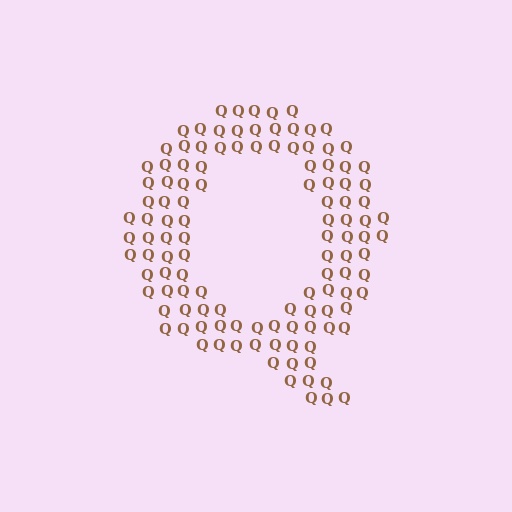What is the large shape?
The large shape is the letter Q.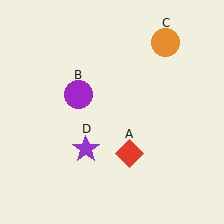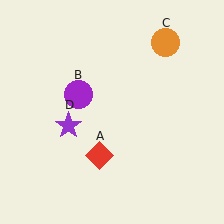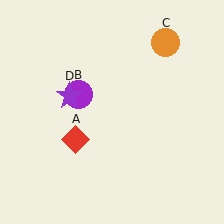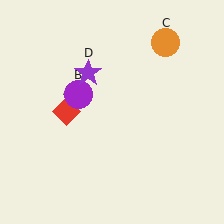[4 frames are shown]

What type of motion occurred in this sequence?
The red diamond (object A), purple star (object D) rotated clockwise around the center of the scene.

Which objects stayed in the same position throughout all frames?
Purple circle (object B) and orange circle (object C) remained stationary.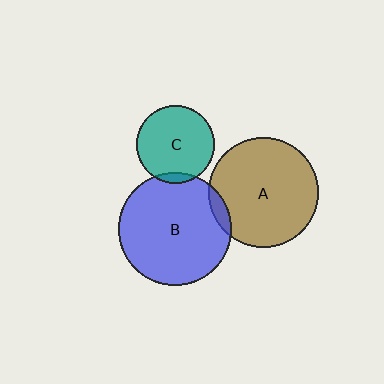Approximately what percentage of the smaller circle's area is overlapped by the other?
Approximately 5%.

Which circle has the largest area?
Circle B (blue).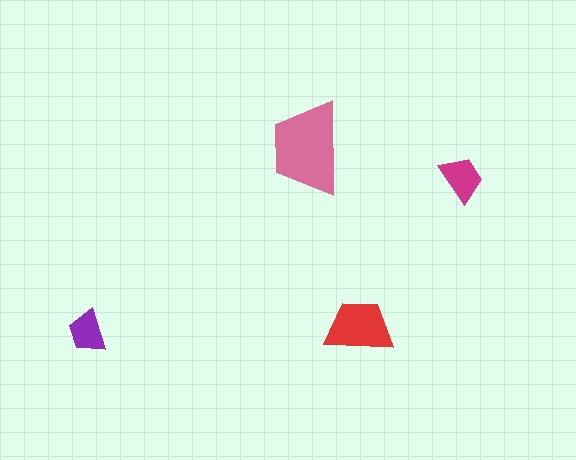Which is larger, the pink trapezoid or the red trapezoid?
The pink one.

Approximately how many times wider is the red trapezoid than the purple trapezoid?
About 1.5 times wider.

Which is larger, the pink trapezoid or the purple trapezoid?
The pink one.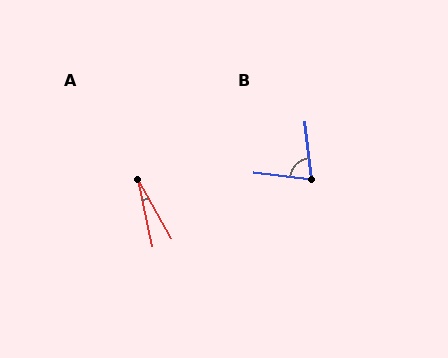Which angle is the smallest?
A, at approximately 17 degrees.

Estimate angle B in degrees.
Approximately 77 degrees.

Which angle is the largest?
B, at approximately 77 degrees.